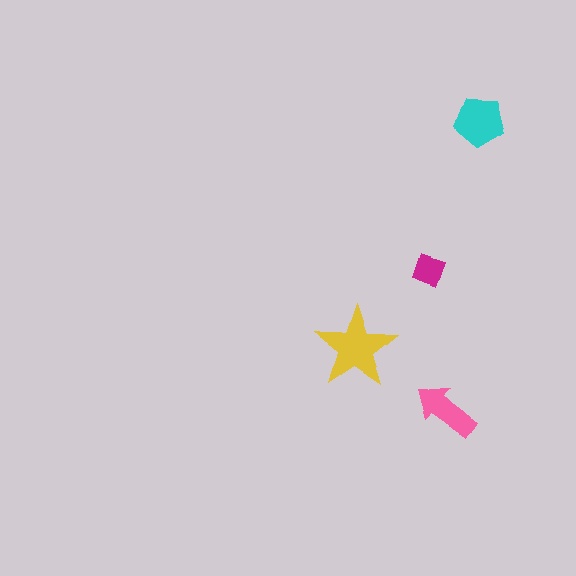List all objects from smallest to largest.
The magenta diamond, the pink arrow, the cyan pentagon, the yellow star.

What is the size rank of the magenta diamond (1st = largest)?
4th.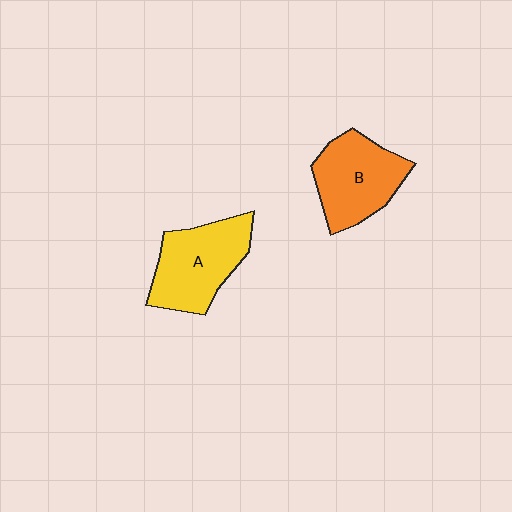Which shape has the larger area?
Shape A (yellow).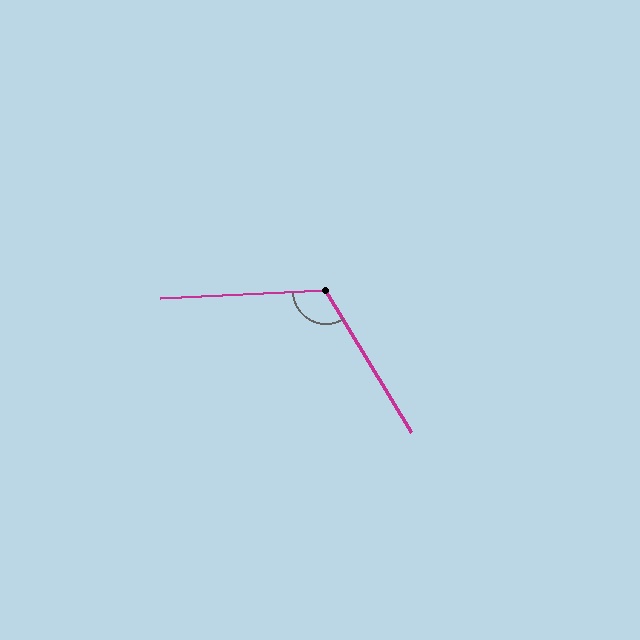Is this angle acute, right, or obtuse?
It is obtuse.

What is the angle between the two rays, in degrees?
Approximately 118 degrees.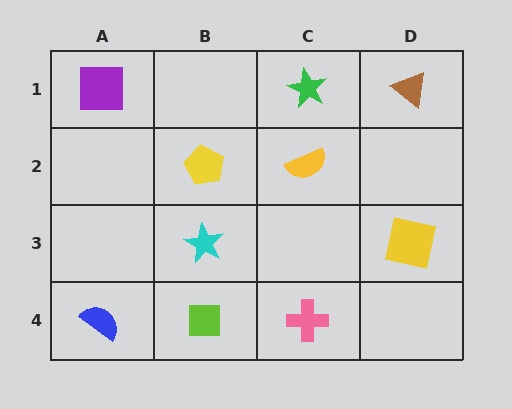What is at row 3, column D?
A yellow square.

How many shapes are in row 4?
3 shapes.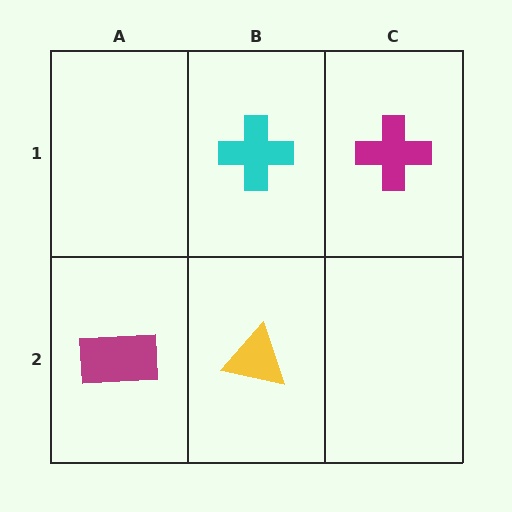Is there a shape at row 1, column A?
No, that cell is empty.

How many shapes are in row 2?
2 shapes.